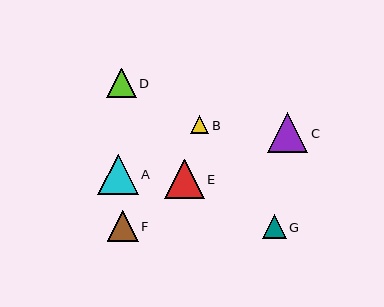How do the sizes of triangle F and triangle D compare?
Triangle F and triangle D are approximately the same size.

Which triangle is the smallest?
Triangle B is the smallest with a size of approximately 18 pixels.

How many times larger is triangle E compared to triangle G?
Triangle E is approximately 1.6 times the size of triangle G.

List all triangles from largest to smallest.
From largest to smallest: C, A, E, F, D, G, B.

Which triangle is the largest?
Triangle C is the largest with a size of approximately 40 pixels.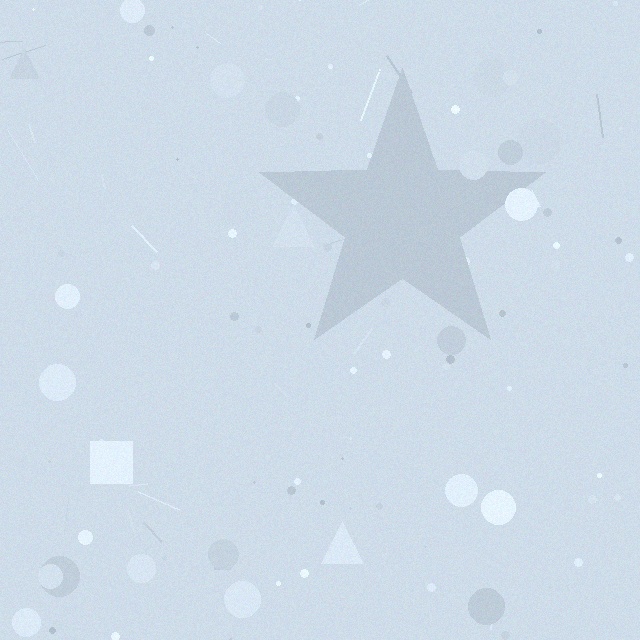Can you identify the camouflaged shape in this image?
The camouflaged shape is a star.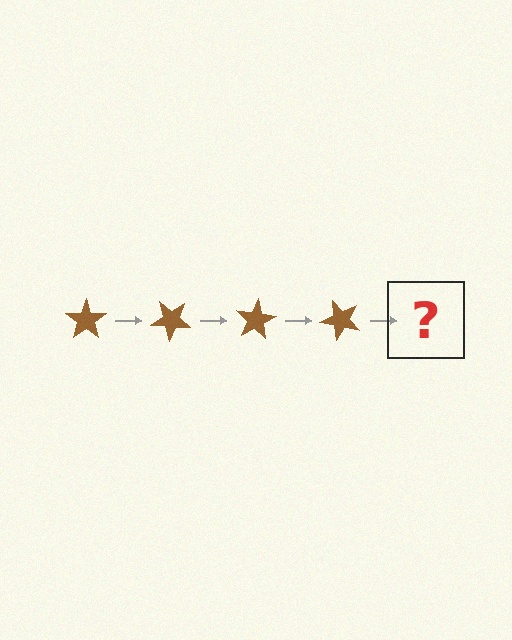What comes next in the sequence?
The next element should be a brown star rotated 160 degrees.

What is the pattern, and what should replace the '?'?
The pattern is that the star rotates 40 degrees each step. The '?' should be a brown star rotated 160 degrees.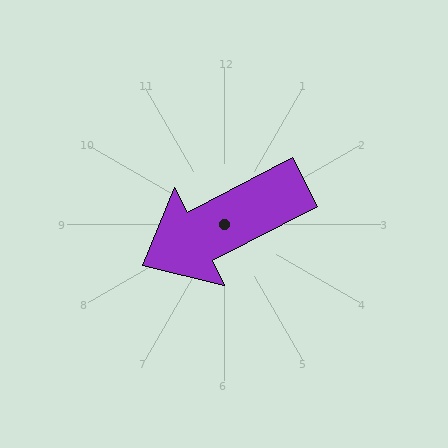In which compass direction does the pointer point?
Southwest.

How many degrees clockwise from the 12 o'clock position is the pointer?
Approximately 243 degrees.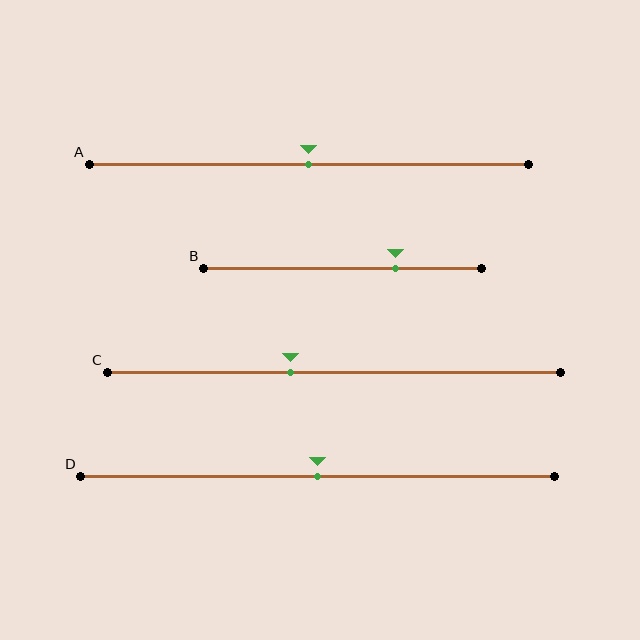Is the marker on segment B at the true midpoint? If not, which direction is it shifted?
No, the marker on segment B is shifted to the right by about 19% of the segment length.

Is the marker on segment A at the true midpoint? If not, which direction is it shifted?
Yes, the marker on segment A is at the true midpoint.